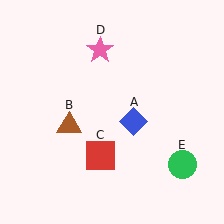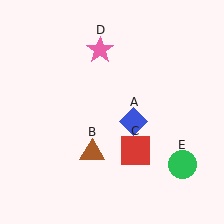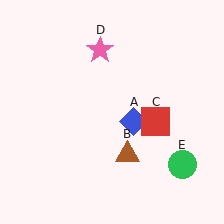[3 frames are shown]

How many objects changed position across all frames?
2 objects changed position: brown triangle (object B), red square (object C).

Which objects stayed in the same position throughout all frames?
Blue diamond (object A) and pink star (object D) and green circle (object E) remained stationary.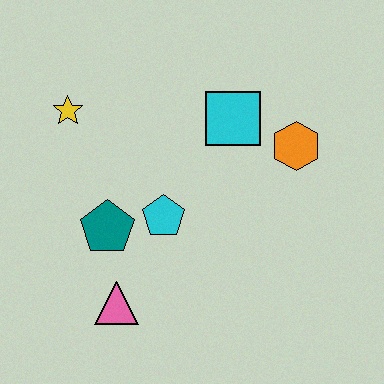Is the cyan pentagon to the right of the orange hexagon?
No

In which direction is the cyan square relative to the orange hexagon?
The cyan square is to the left of the orange hexagon.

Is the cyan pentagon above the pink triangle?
Yes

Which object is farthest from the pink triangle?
The orange hexagon is farthest from the pink triangle.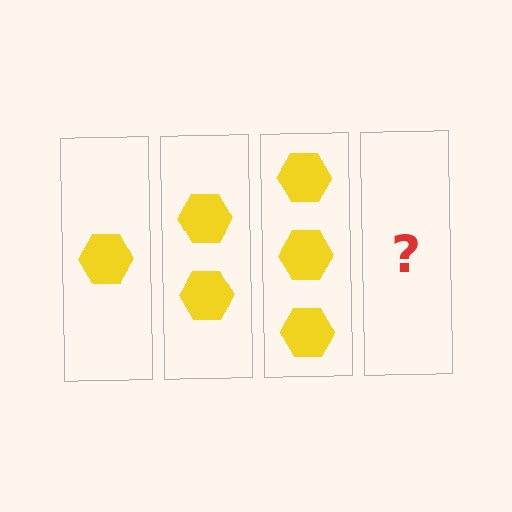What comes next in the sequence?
The next element should be 4 hexagons.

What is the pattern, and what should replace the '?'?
The pattern is that each step adds one more hexagon. The '?' should be 4 hexagons.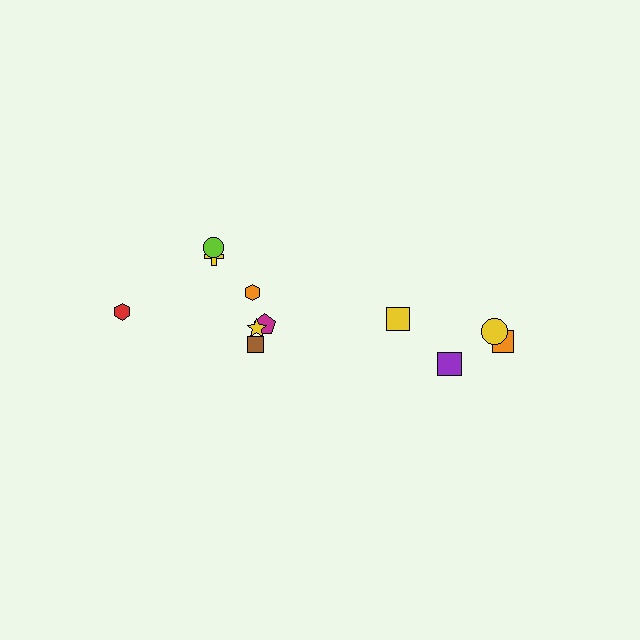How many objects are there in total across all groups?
There are 11 objects.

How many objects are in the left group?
There are 7 objects.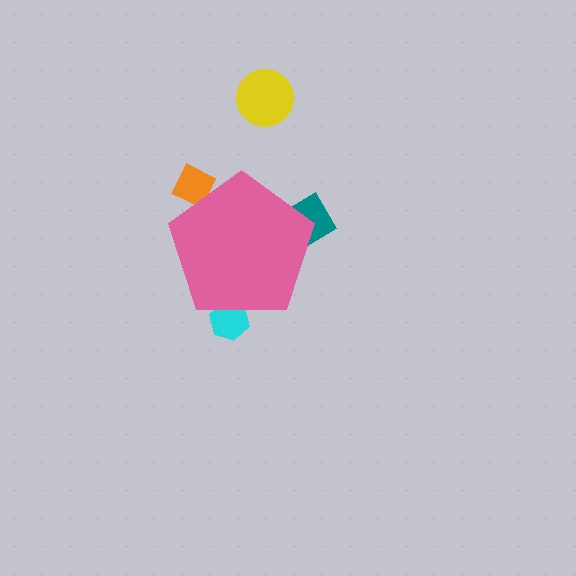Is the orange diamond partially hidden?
Yes, the orange diamond is partially hidden behind the pink pentagon.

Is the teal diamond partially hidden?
Yes, the teal diamond is partially hidden behind the pink pentagon.